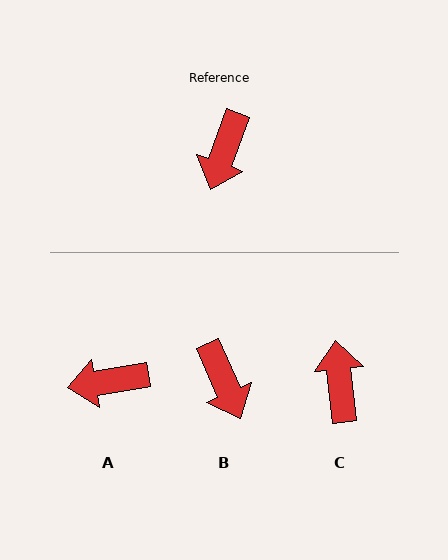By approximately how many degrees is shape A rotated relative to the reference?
Approximately 61 degrees clockwise.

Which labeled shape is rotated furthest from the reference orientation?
C, about 154 degrees away.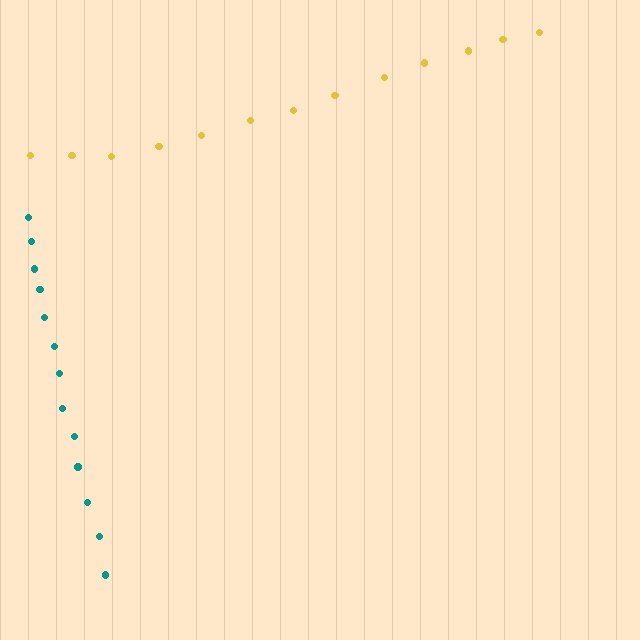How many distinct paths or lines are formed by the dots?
There are 2 distinct paths.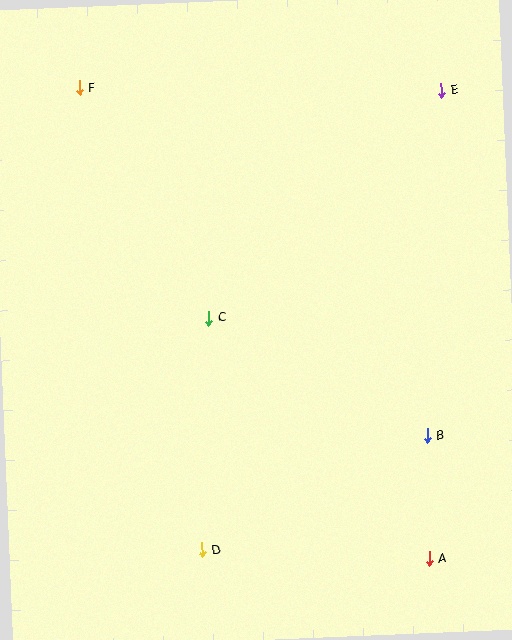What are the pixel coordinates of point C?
Point C is at (208, 318).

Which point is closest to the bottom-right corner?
Point A is closest to the bottom-right corner.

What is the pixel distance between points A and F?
The distance between A and F is 587 pixels.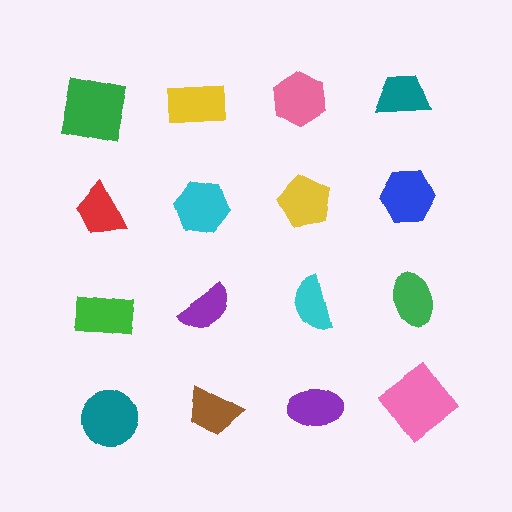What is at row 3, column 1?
A green rectangle.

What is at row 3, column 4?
A green ellipse.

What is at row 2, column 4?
A blue hexagon.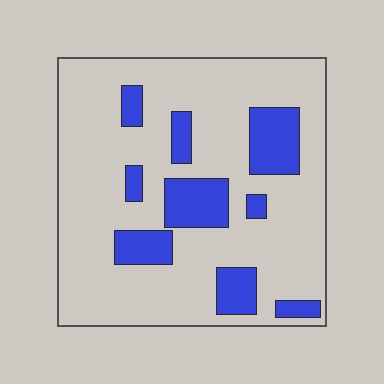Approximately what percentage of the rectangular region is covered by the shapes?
Approximately 20%.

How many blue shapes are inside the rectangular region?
9.